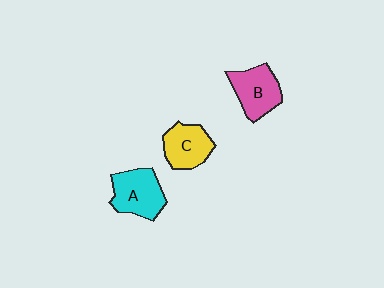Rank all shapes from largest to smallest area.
From largest to smallest: A (cyan), B (pink), C (yellow).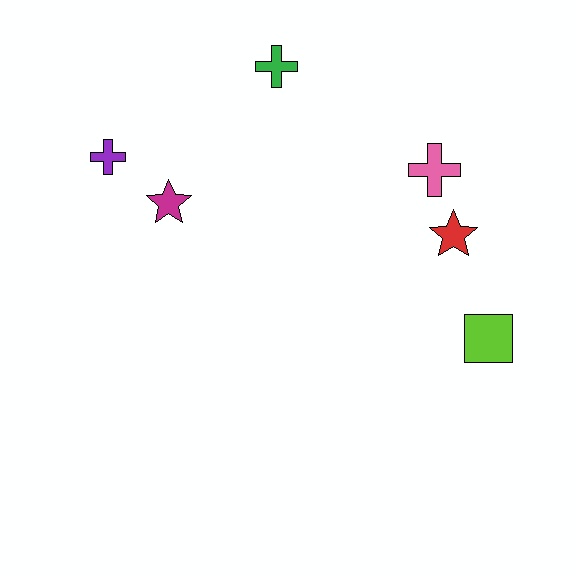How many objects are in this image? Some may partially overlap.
There are 6 objects.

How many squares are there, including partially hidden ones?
There is 1 square.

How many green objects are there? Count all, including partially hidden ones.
There is 1 green object.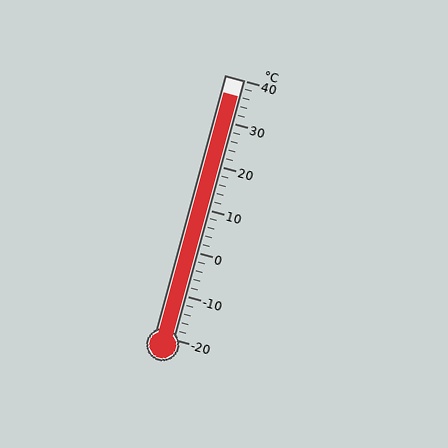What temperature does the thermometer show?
The thermometer shows approximately 36°C.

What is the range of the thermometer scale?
The thermometer scale ranges from -20°C to 40°C.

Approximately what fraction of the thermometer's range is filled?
The thermometer is filled to approximately 95% of its range.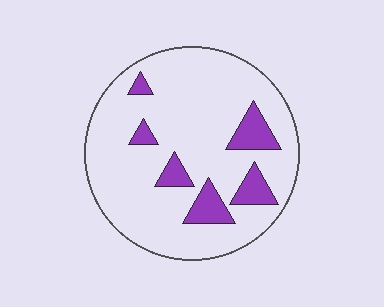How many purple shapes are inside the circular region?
6.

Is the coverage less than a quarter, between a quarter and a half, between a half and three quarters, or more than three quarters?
Less than a quarter.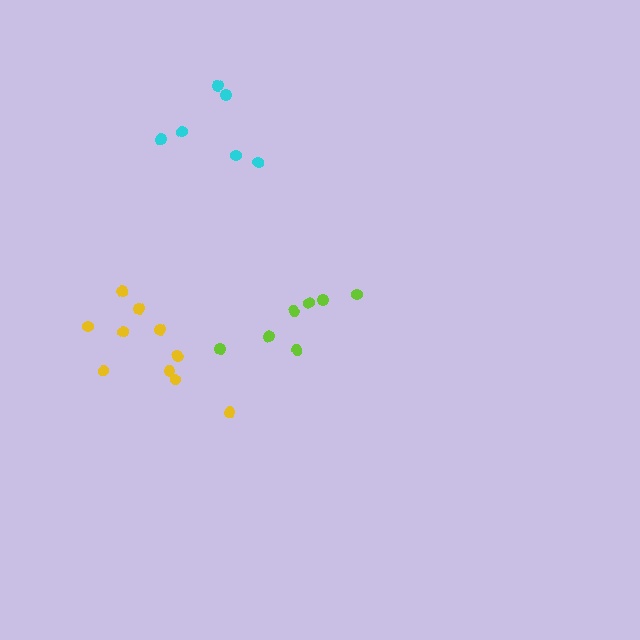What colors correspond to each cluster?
The clusters are colored: lime, yellow, cyan.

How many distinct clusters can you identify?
There are 3 distinct clusters.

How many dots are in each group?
Group 1: 7 dots, Group 2: 10 dots, Group 3: 6 dots (23 total).